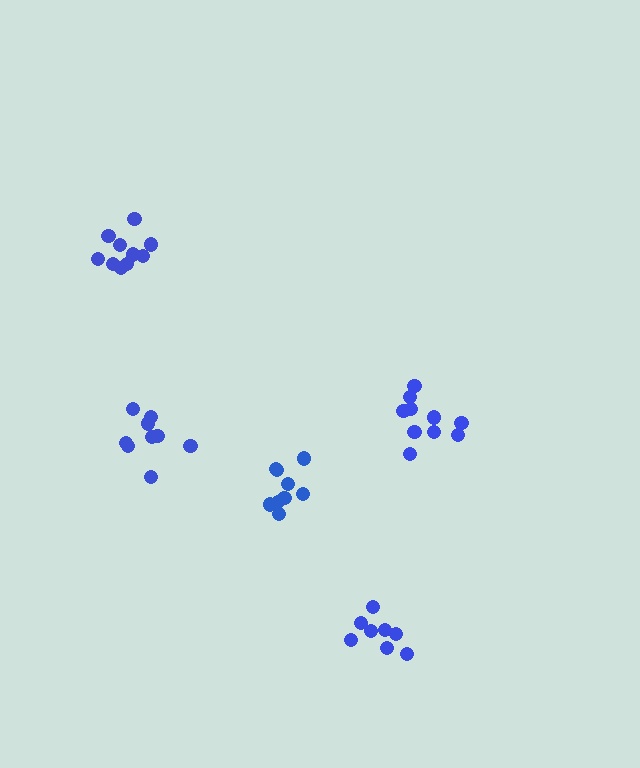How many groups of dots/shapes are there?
There are 5 groups.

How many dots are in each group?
Group 1: 10 dots, Group 2: 9 dots, Group 3: 9 dots, Group 4: 10 dots, Group 5: 8 dots (46 total).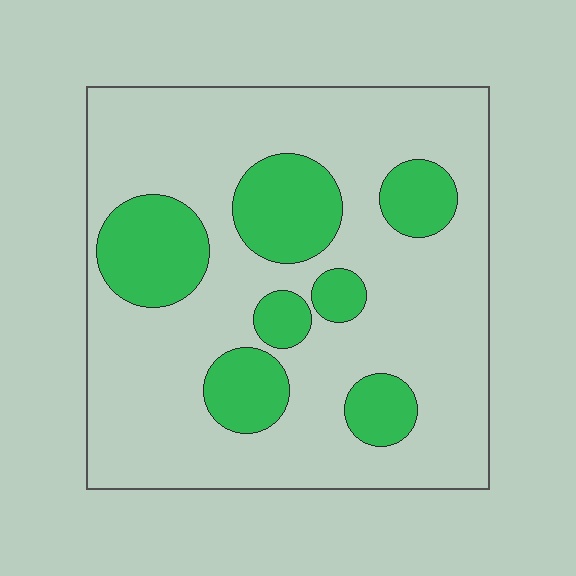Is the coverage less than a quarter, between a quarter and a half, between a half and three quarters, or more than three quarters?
Less than a quarter.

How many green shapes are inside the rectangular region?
7.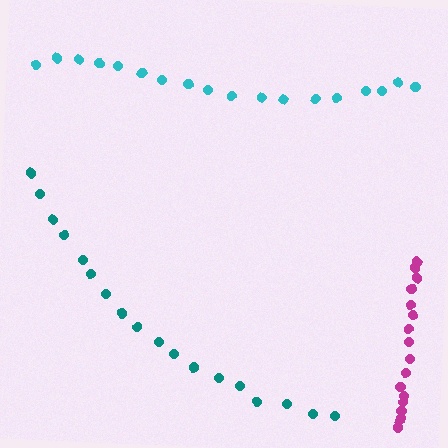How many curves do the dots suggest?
There are 3 distinct paths.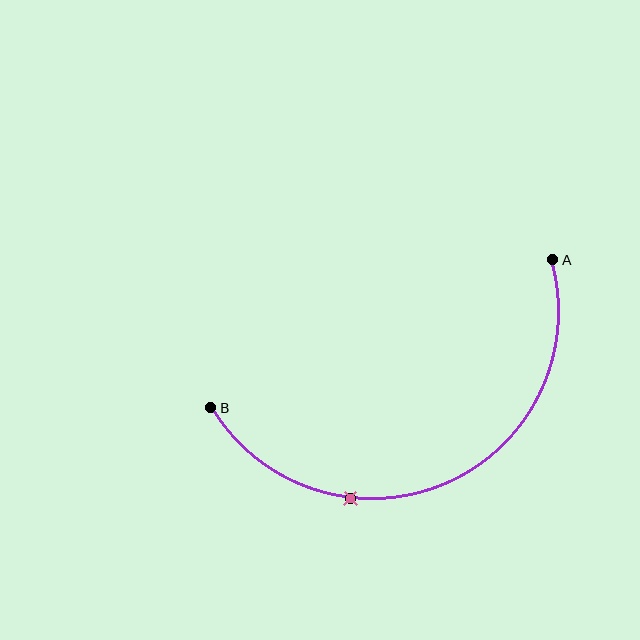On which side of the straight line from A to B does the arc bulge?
The arc bulges below the straight line connecting A and B.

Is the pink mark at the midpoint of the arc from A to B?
No. The pink mark lies on the arc but is closer to endpoint B. The arc midpoint would be at the point on the curve equidistant along the arc from both A and B.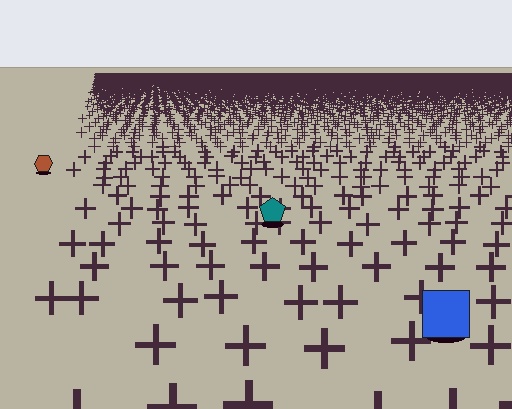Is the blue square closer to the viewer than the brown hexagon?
Yes. The blue square is closer — you can tell from the texture gradient: the ground texture is coarser near it.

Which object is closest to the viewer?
The blue square is closest. The texture marks near it are larger and more spread out.